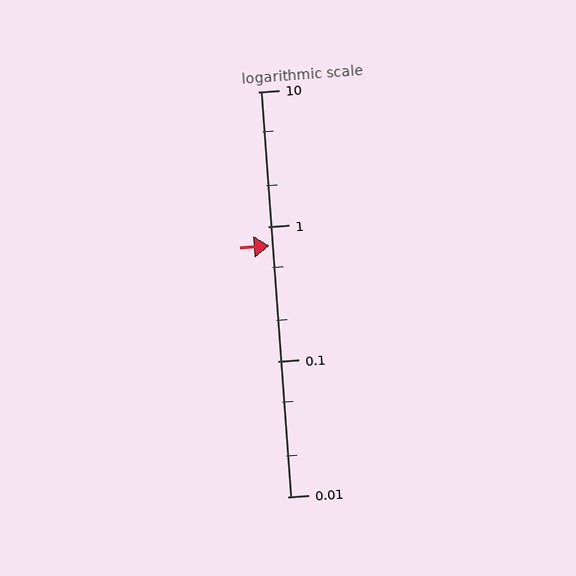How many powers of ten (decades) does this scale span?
The scale spans 3 decades, from 0.01 to 10.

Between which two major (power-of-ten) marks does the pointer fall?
The pointer is between 0.1 and 1.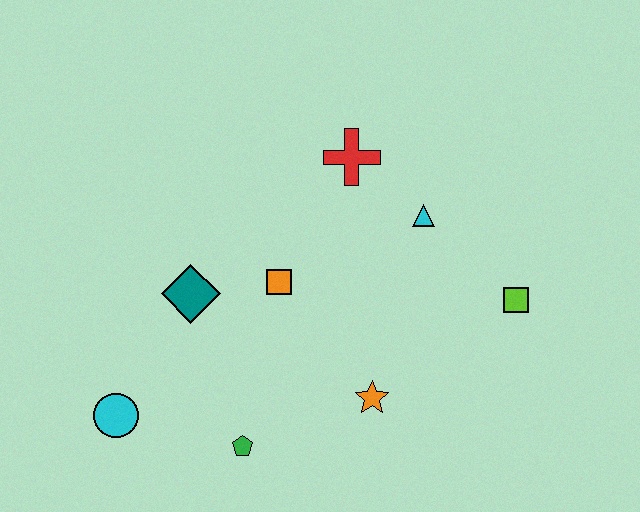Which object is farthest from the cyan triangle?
The cyan circle is farthest from the cyan triangle.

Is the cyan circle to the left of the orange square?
Yes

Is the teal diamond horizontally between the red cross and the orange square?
No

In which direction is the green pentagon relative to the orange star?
The green pentagon is to the left of the orange star.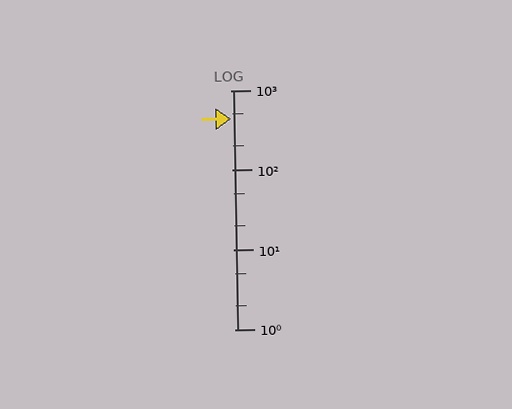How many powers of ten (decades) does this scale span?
The scale spans 3 decades, from 1 to 1000.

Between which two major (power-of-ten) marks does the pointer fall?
The pointer is between 100 and 1000.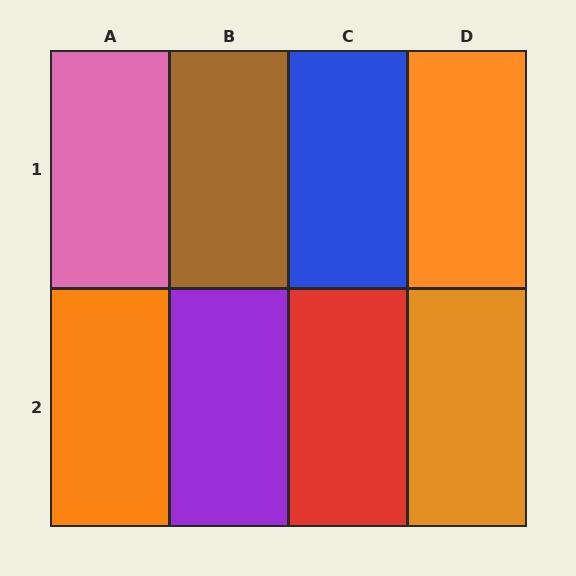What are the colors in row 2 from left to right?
Orange, purple, red, orange.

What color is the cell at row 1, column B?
Brown.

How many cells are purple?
1 cell is purple.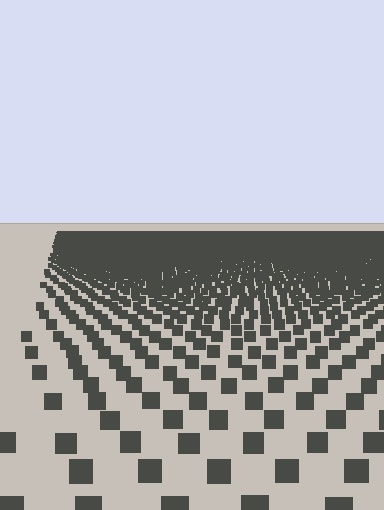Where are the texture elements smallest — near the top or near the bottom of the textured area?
Near the top.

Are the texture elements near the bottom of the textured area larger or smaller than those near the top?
Larger. Near the bottom, elements are closer to the viewer and appear at a bigger on-screen size.